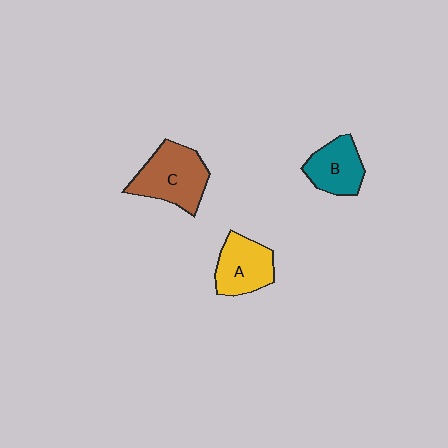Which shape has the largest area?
Shape C (brown).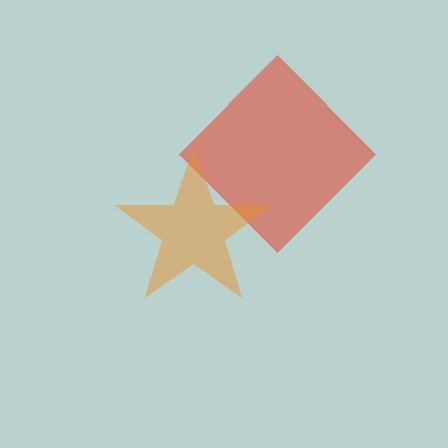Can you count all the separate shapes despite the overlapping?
Yes, there are 2 separate shapes.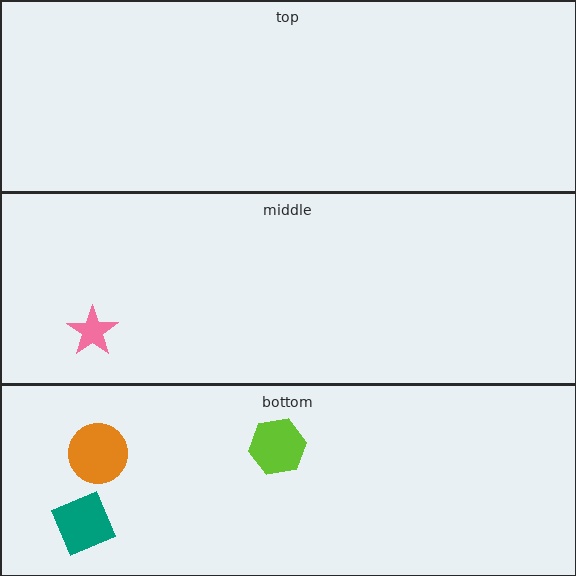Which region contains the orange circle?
The bottom region.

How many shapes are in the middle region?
1.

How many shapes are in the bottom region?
3.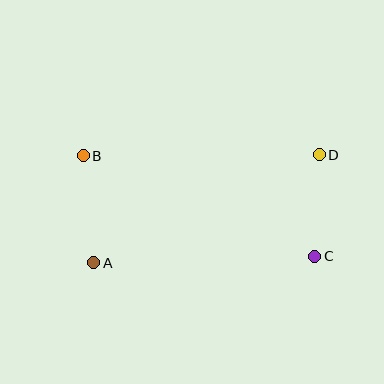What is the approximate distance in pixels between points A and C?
The distance between A and C is approximately 221 pixels.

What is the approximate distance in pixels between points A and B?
The distance between A and B is approximately 108 pixels.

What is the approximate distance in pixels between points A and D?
The distance between A and D is approximately 250 pixels.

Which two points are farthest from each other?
Points B and C are farthest from each other.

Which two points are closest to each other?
Points C and D are closest to each other.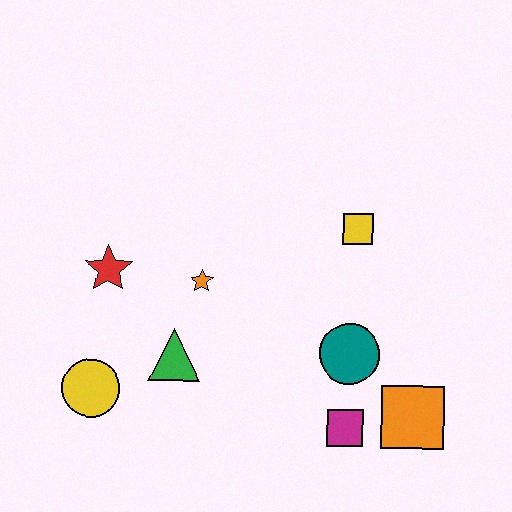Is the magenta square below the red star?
Yes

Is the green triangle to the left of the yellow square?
Yes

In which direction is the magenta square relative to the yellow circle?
The magenta square is to the right of the yellow circle.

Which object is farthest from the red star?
The orange square is farthest from the red star.